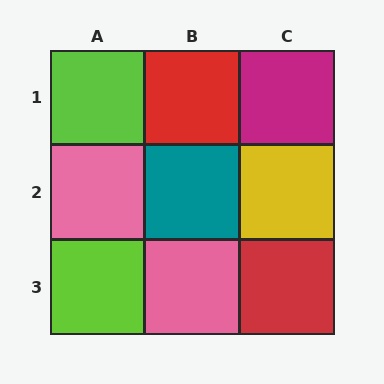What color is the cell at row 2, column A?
Pink.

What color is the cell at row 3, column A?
Lime.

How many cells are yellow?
1 cell is yellow.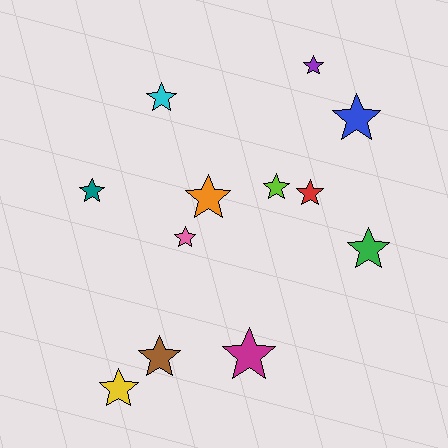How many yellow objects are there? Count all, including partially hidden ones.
There is 1 yellow object.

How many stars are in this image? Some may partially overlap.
There are 12 stars.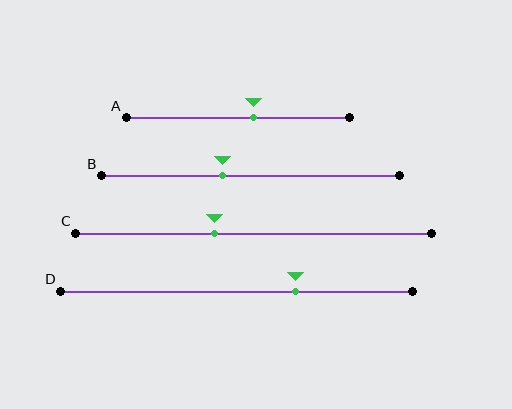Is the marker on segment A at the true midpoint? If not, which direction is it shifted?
No, the marker on segment A is shifted to the right by about 7% of the segment length.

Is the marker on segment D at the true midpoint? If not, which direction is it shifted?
No, the marker on segment D is shifted to the right by about 17% of the segment length.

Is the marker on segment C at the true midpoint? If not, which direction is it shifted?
No, the marker on segment C is shifted to the left by about 11% of the segment length.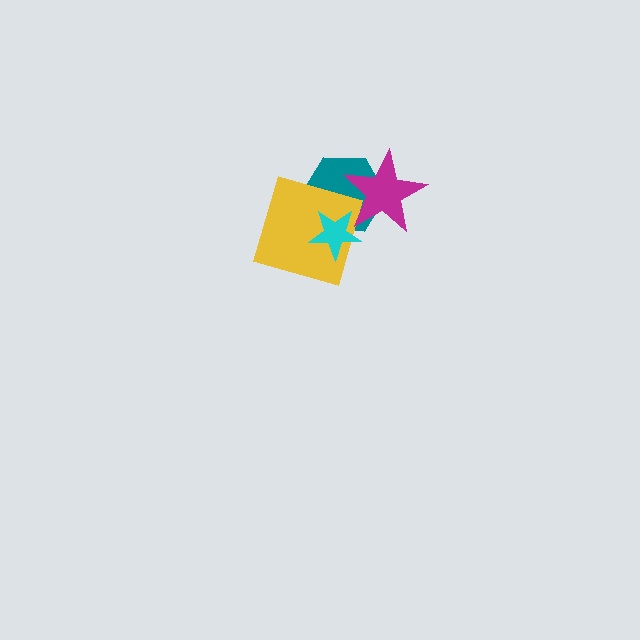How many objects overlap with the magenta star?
2 objects overlap with the magenta star.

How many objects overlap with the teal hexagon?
3 objects overlap with the teal hexagon.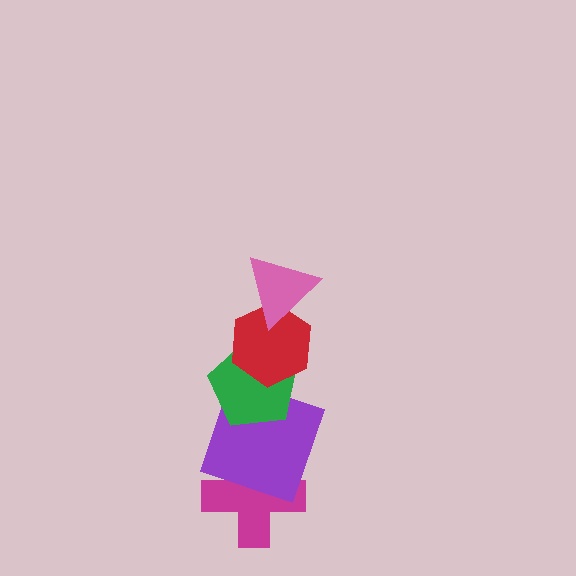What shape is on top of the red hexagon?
The pink triangle is on top of the red hexagon.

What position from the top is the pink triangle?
The pink triangle is 1st from the top.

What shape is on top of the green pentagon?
The red hexagon is on top of the green pentagon.